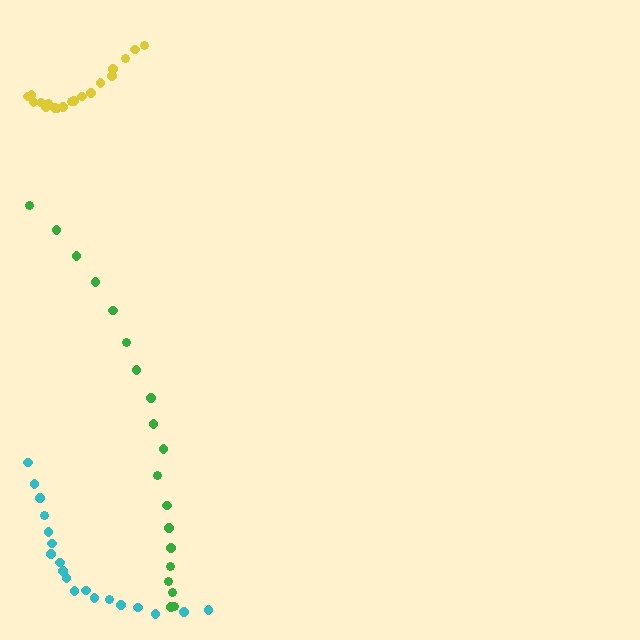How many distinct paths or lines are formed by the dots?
There are 3 distinct paths.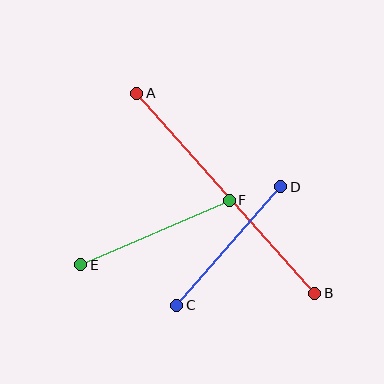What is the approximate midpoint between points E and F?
The midpoint is at approximately (155, 232) pixels.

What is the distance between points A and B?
The distance is approximately 267 pixels.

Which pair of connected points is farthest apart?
Points A and B are farthest apart.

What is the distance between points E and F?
The distance is approximately 162 pixels.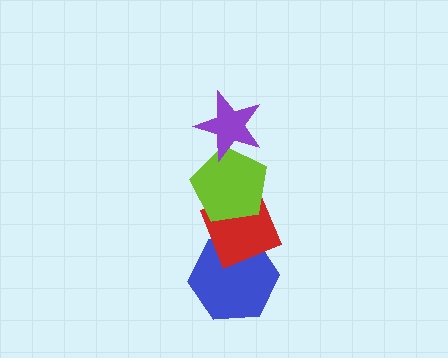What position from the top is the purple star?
The purple star is 1st from the top.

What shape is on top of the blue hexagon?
The red diamond is on top of the blue hexagon.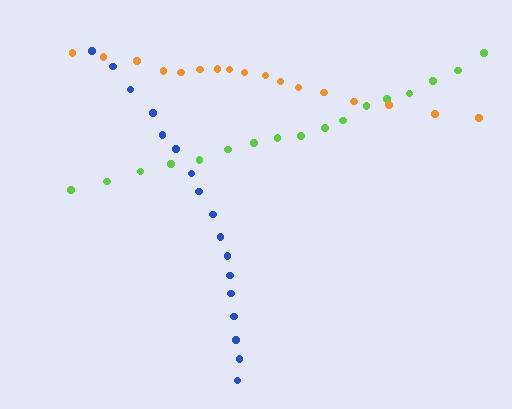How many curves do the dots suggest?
There are 3 distinct paths.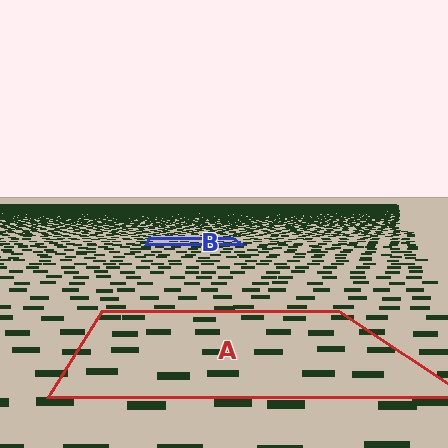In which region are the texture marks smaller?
The texture marks are smaller in region B, because it is farther away.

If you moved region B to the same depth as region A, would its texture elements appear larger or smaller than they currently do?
They would appear larger. At a closer depth, the same texture elements are projected at a bigger on-screen size.